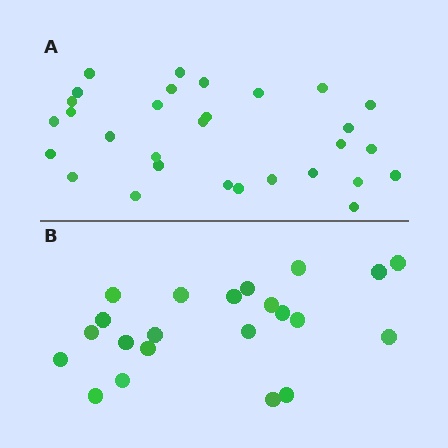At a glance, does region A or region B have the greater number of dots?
Region A (the top region) has more dots.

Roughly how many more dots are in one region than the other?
Region A has roughly 8 or so more dots than region B.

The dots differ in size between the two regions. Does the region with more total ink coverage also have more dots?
No. Region B has more total ink coverage because its dots are larger, but region A actually contains more individual dots. Total area can be misleading — the number of items is what matters here.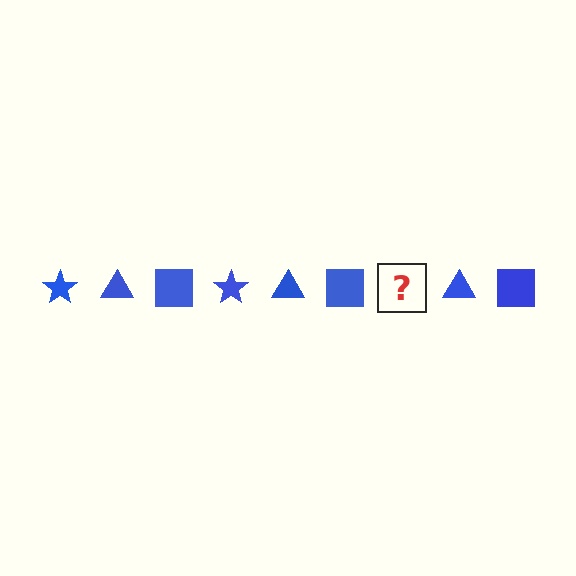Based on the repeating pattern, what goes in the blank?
The blank should be a blue star.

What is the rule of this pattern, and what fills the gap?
The rule is that the pattern cycles through star, triangle, square shapes in blue. The gap should be filled with a blue star.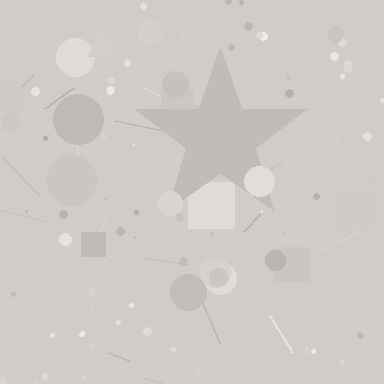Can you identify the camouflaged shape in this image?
The camouflaged shape is a star.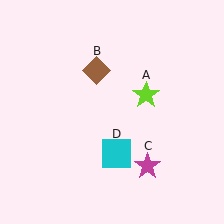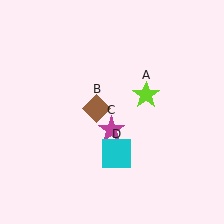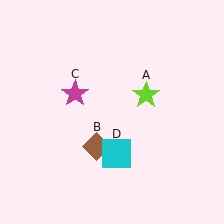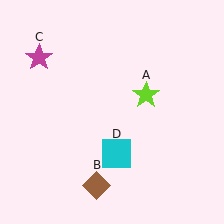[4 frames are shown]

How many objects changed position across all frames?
2 objects changed position: brown diamond (object B), magenta star (object C).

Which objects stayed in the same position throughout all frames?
Lime star (object A) and cyan square (object D) remained stationary.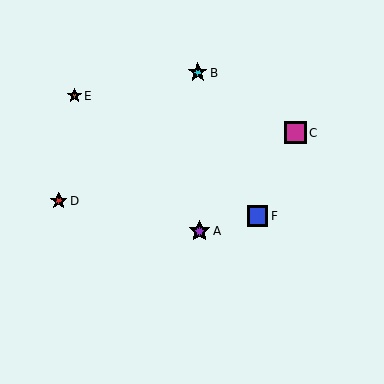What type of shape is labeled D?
Shape D is a red star.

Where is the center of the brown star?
The center of the brown star is at (74, 96).